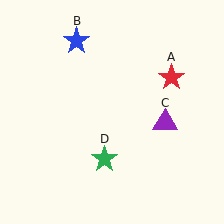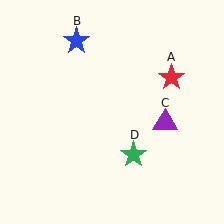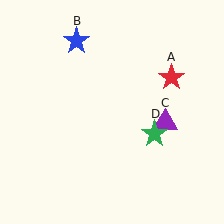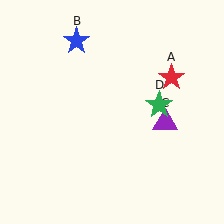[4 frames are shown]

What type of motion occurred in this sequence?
The green star (object D) rotated counterclockwise around the center of the scene.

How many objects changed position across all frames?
1 object changed position: green star (object D).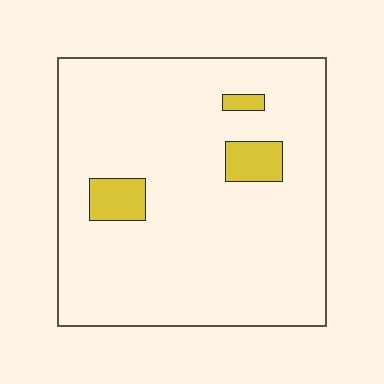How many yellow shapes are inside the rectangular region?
3.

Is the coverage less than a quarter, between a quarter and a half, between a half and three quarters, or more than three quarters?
Less than a quarter.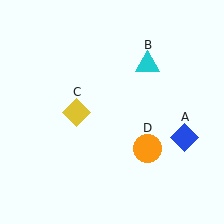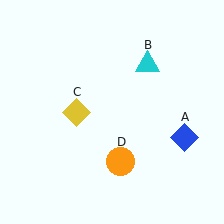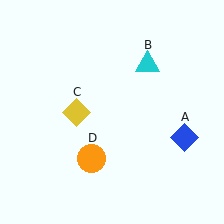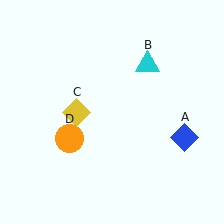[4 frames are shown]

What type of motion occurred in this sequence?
The orange circle (object D) rotated clockwise around the center of the scene.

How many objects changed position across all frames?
1 object changed position: orange circle (object D).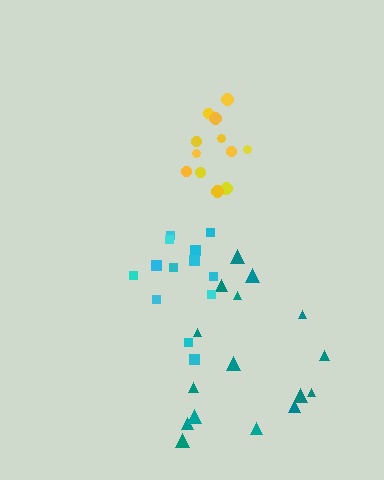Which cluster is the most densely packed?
Yellow.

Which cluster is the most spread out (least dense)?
Teal.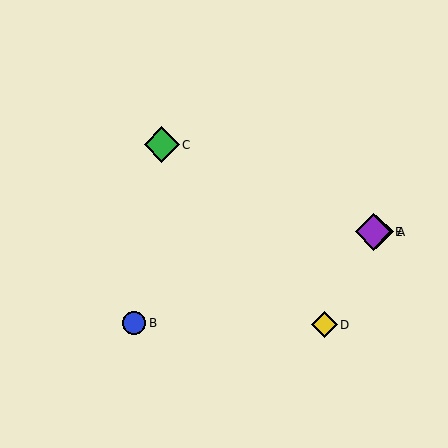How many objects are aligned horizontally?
2 objects (A, E) are aligned horizontally.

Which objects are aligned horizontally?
Objects A, E are aligned horizontally.